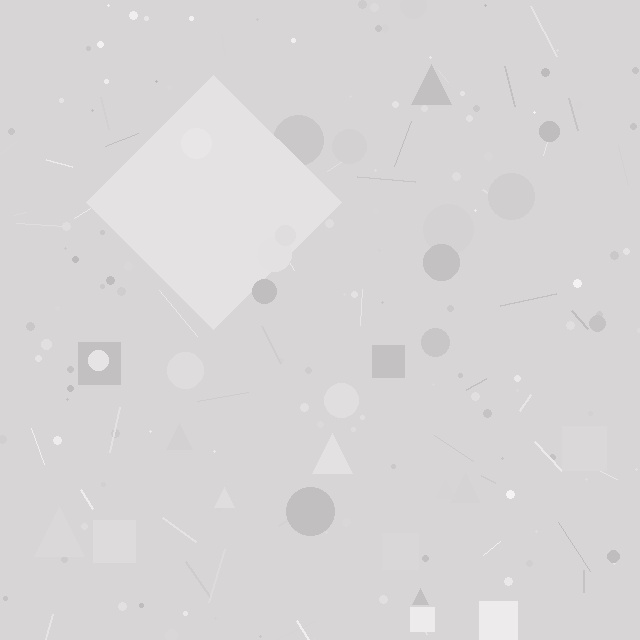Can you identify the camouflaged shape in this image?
The camouflaged shape is a diamond.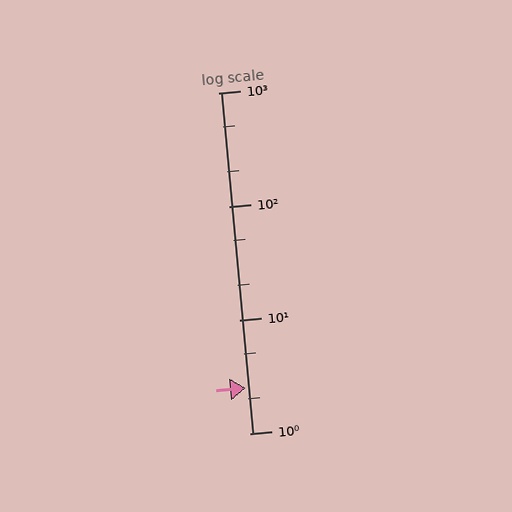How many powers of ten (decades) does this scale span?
The scale spans 3 decades, from 1 to 1000.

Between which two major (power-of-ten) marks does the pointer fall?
The pointer is between 1 and 10.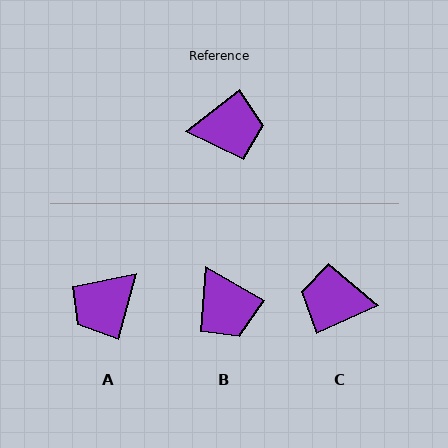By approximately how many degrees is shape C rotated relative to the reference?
Approximately 166 degrees counter-clockwise.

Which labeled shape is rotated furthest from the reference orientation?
C, about 166 degrees away.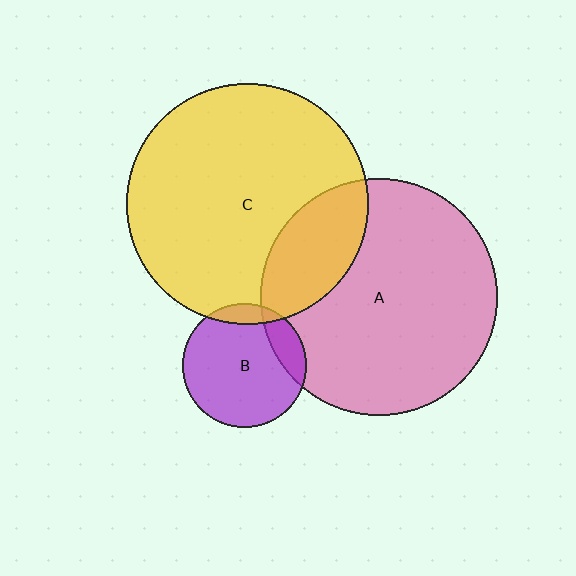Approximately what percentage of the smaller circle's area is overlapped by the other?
Approximately 10%.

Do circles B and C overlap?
Yes.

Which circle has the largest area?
Circle C (yellow).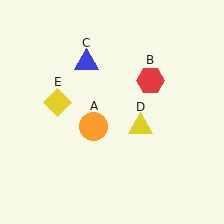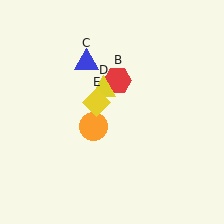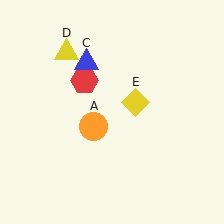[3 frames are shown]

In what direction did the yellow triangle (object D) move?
The yellow triangle (object D) moved up and to the left.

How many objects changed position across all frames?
3 objects changed position: red hexagon (object B), yellow triangle (object D), yellow diamond (object E).